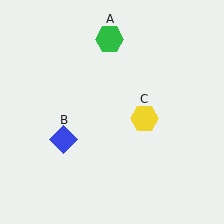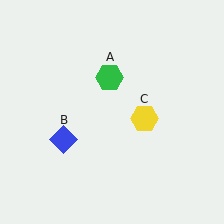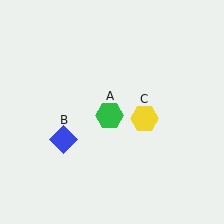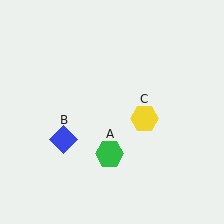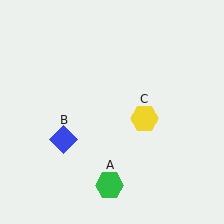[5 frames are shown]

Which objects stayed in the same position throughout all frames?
Blue diamond (object B) and yellow hexagon (object C) remained stationary.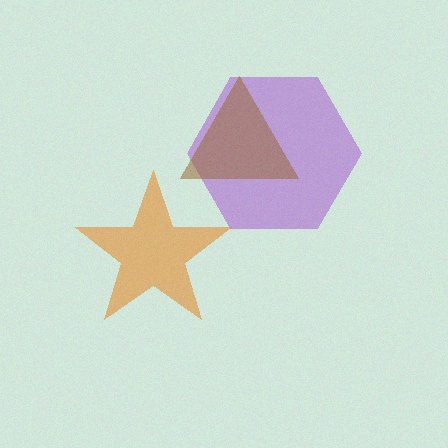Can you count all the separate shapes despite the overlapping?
Yes, there are 3 separate shapes.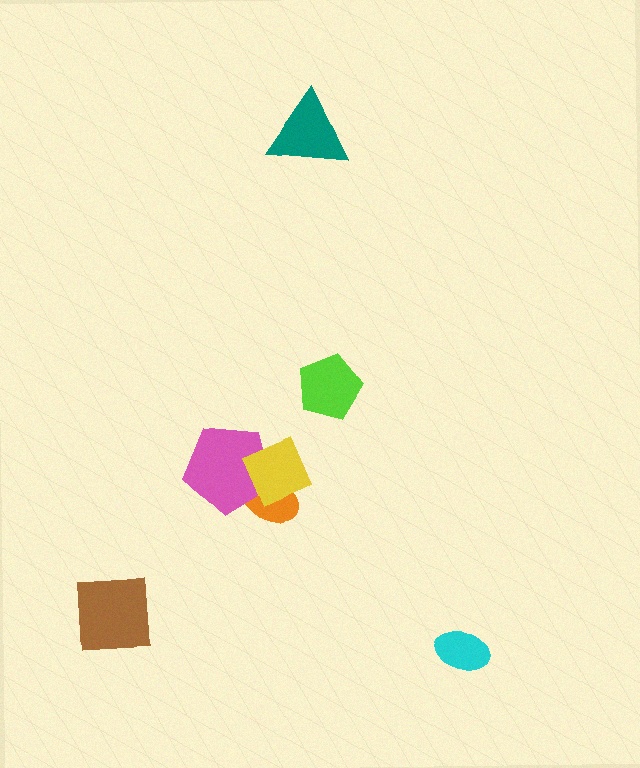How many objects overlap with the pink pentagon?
2 objects overlap with the pink pentagon.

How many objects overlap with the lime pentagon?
0 objects overlap with the lime pentagon.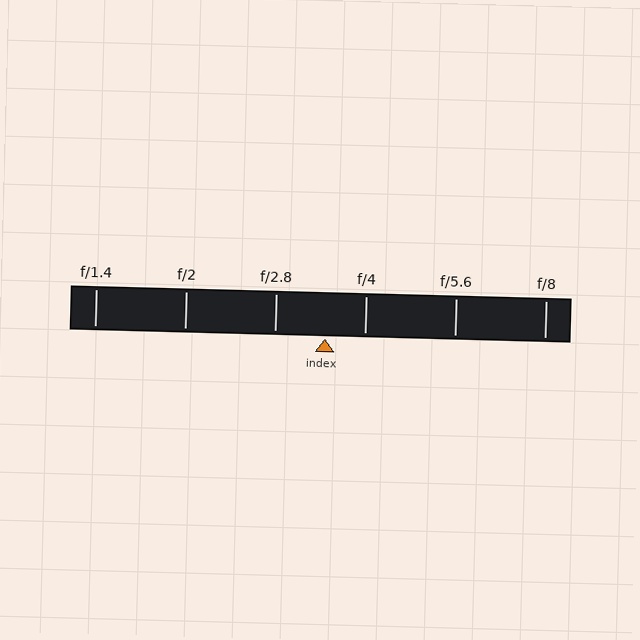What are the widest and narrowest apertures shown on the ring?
The widest aperture shown is f/1.4 and the narrowest is f/8.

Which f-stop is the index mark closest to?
The index mark is closest to f/4.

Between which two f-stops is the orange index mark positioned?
The index mark is between f/2.8 and f/4.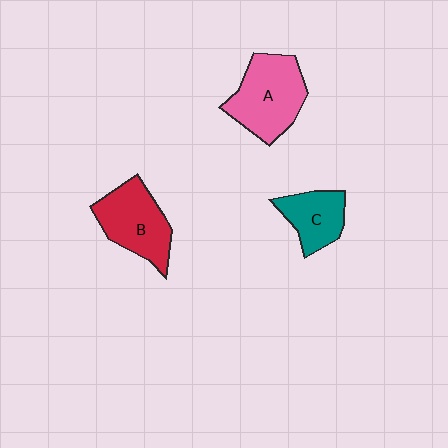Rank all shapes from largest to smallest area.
From largest to smallest: A (pink), B (red), C (teal).